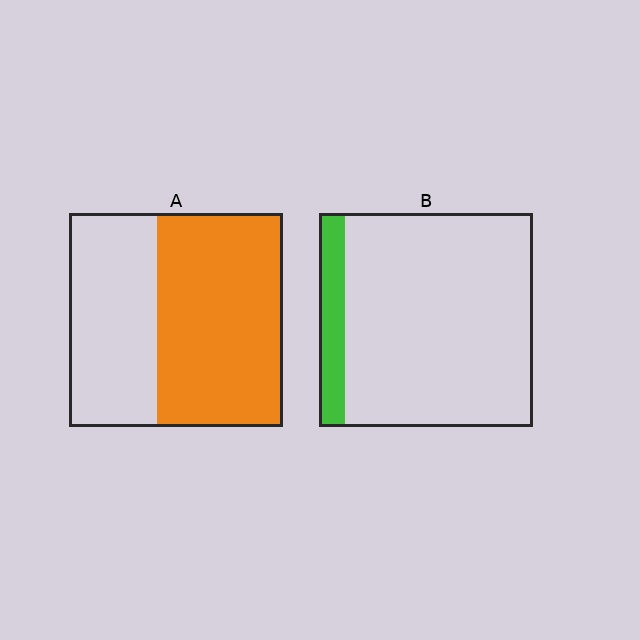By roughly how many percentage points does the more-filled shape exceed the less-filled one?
By roughly 45 percentage points (A over B).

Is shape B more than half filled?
No.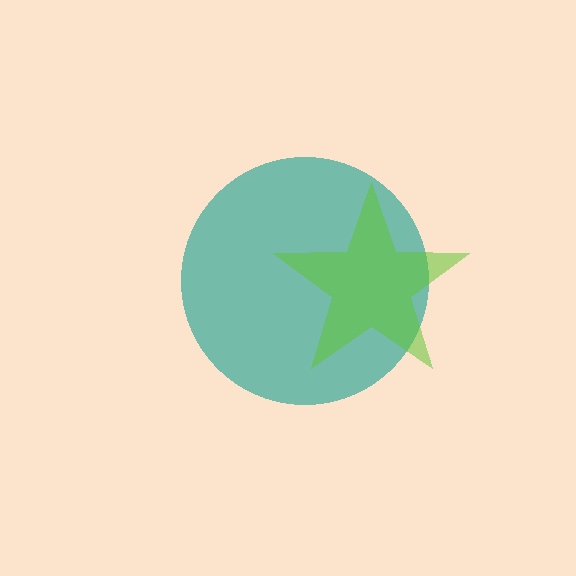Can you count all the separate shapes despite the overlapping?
Yes, there are 2 separate shapes.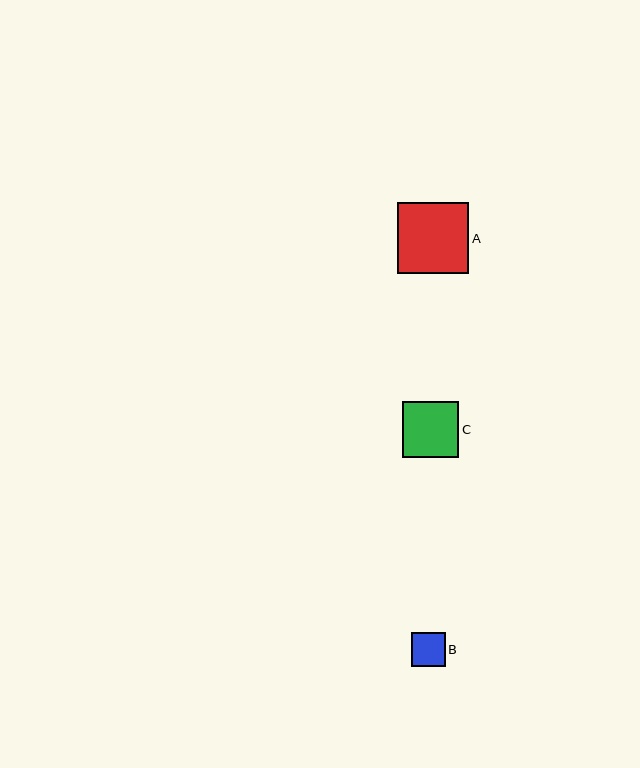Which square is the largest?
Square A is the largest with a size of approximately 71 pixels.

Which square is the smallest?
Square B is the smallest with a size of approximately 34 pixels.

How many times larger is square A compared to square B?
Square A is approximately 2.1 times the size of square B.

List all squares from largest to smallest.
From largest to smallest: A, C, B.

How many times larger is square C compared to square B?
Square C is approximately 1.7 times the size of square B.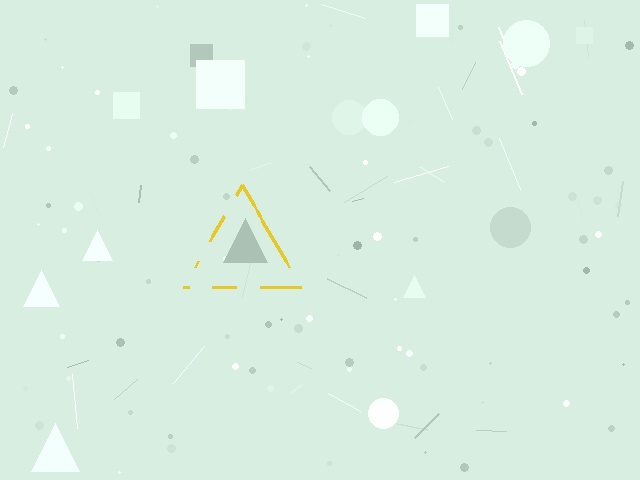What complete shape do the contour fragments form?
The contour fragments form a triangle.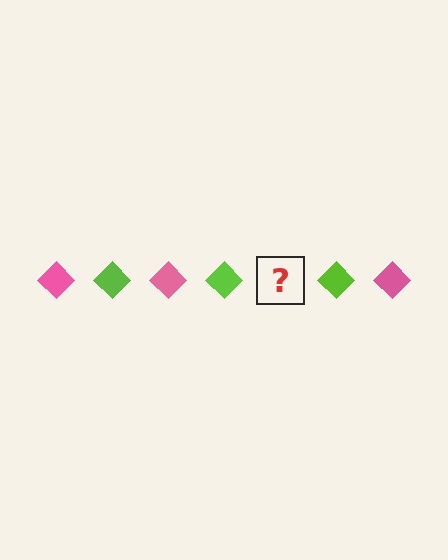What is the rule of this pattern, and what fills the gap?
The rule is that the pattern cycles through pink, lime diamonds. The gap should be filled with a pink diamond.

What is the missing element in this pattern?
The missing element is a pink diamond.